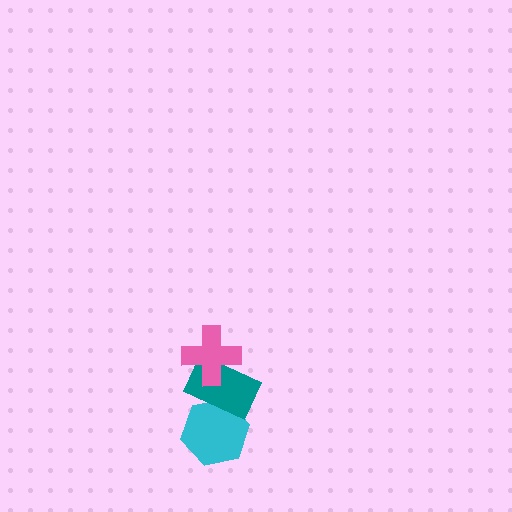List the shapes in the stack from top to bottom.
From top to bottom: the pink cross, the teal rectangle, the cyan hexagon.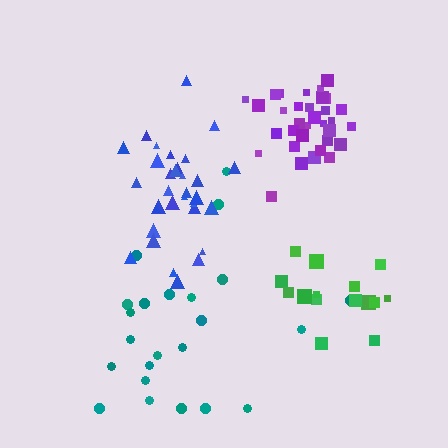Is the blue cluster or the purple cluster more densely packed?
Purple.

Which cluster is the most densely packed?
Purple.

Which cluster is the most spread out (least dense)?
Teal.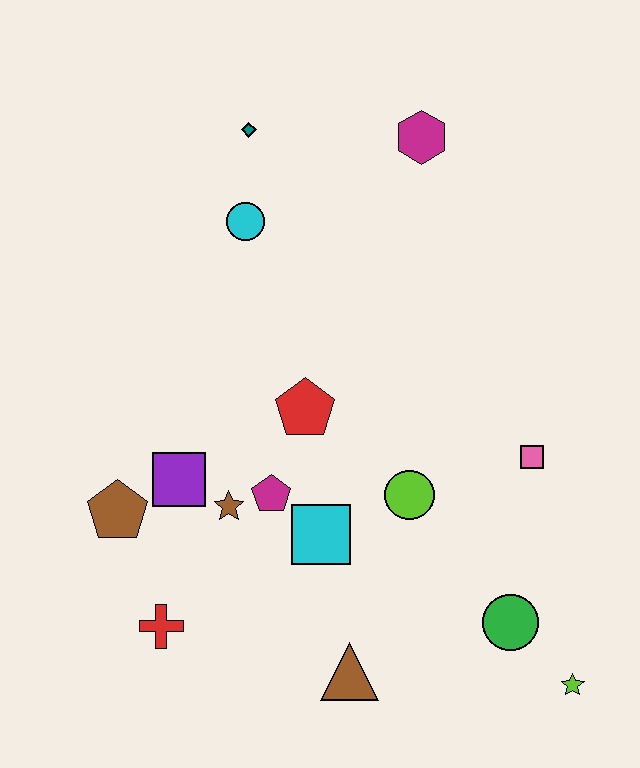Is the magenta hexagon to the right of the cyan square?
Yes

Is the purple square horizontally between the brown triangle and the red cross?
Yes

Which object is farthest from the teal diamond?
The lime star is farthest from the teal diamond.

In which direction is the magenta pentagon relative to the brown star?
The magenta pentagon is to the right of the brown star.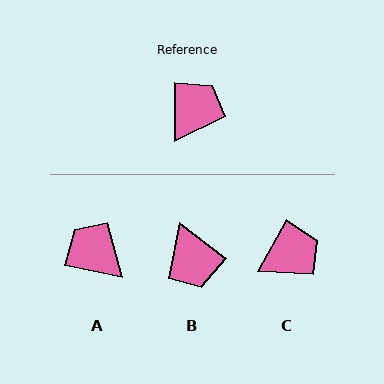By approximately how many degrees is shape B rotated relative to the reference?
Approximately 128 degrees clockwise.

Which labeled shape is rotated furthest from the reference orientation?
B, about 128 degrees away.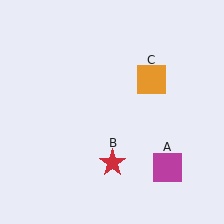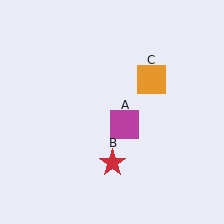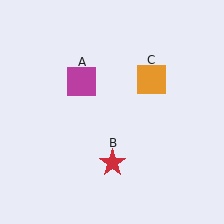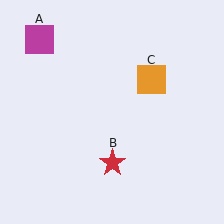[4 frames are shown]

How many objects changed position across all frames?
1 object changed position: magenta square (object A).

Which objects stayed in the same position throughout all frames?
Red star (object B) and orange square (object C) remained stationary.